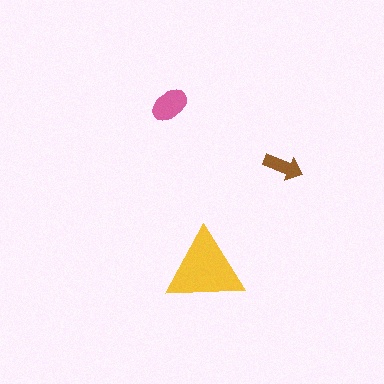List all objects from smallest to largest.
The brown arrow, the pink ellipse, the yellow triangle.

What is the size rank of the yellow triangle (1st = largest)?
1st.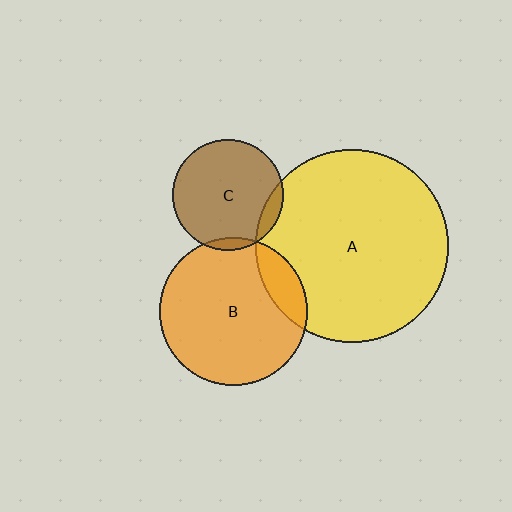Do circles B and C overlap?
Yes.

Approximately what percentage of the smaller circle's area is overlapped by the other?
Approximately 5%.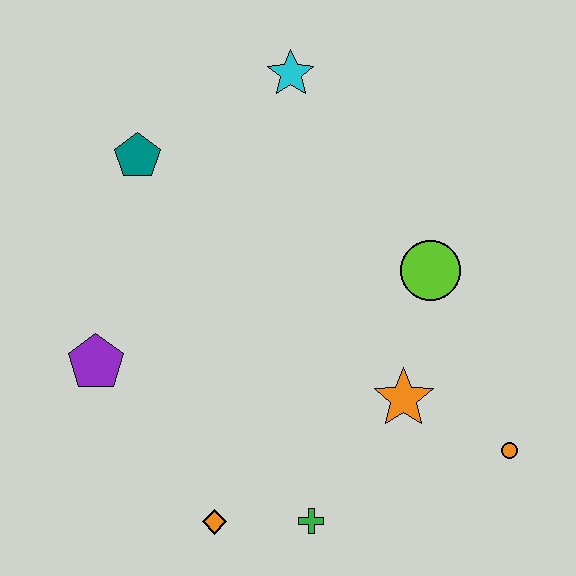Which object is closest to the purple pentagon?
The orange diamond is closest to the purple pentagon.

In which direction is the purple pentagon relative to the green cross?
The purple pentagon is to the left of the green cross.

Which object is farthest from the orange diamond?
The cyan star is farthest from the orange diamond.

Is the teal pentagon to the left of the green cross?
Yes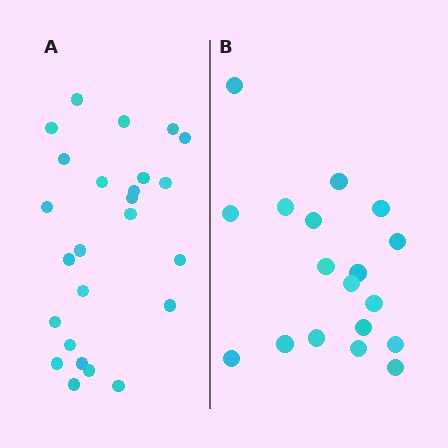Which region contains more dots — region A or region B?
Region A (the left region) has more dots.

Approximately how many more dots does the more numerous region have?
Region A has roughly 8 or so more dots than region B.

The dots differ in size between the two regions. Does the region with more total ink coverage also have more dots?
No. Region B has more total ink coverage because its dots are larger, but region A actually contains more individual dots. Total area can be misleading — the number of items is what matters here.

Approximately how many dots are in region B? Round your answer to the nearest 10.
About 20 dots. (The exact count is 18, which rounds to 20.)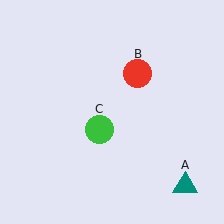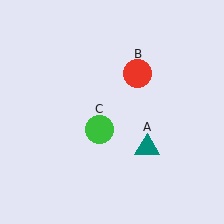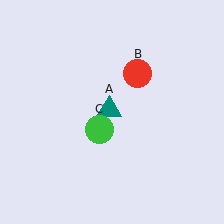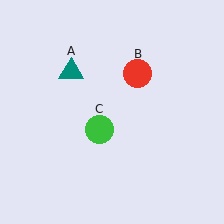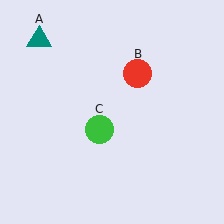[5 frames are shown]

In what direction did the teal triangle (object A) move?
The teal triangle (object A) moved up and to the left.